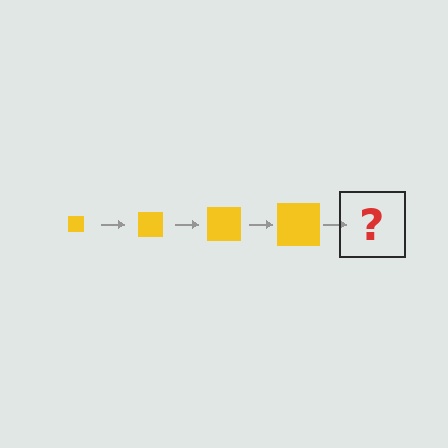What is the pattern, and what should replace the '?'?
The pattern is that the square gets progressively larger each step. The '?' should be a yellow square, larger than the previous one.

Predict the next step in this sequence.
The next step is a yellow square, larger than the previous one.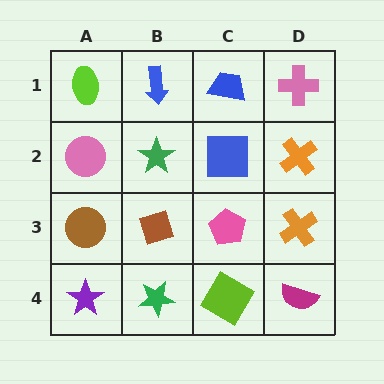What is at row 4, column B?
A green star.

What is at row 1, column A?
A lime ellipse.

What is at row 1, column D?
A pink cross.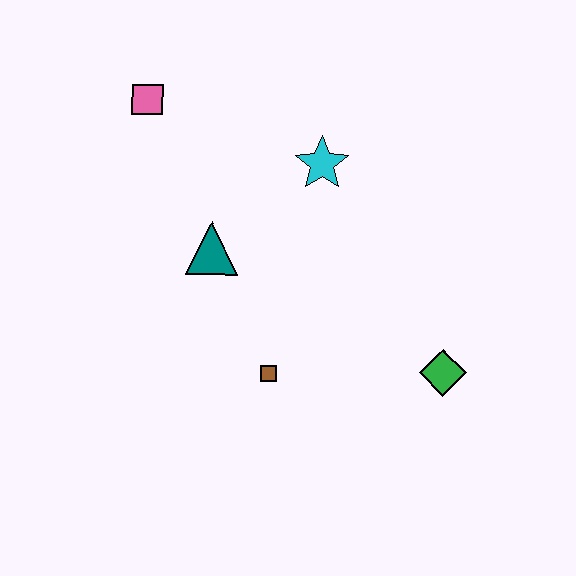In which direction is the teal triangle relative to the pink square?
The teal triangle is below the pink square.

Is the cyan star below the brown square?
No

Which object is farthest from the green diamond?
The pink square is farthest from the green diamond.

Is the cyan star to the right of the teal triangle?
Yes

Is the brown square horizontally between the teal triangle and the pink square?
No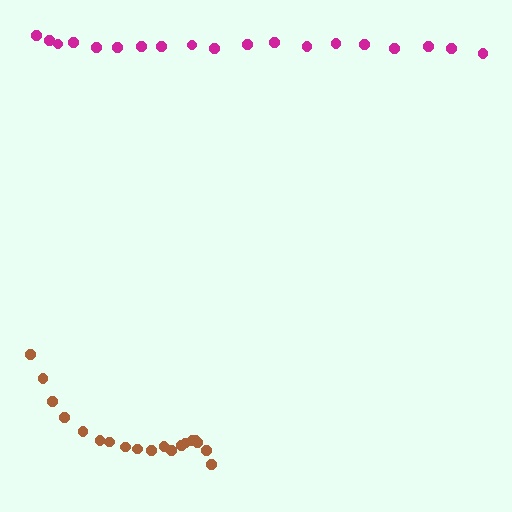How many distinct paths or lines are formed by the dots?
There are 2 distinct paths.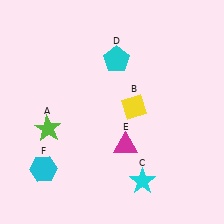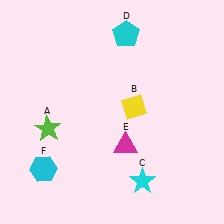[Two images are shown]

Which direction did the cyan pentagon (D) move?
The cyan pentagon (D) moved up.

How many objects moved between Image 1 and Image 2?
1 object moved between the two images.